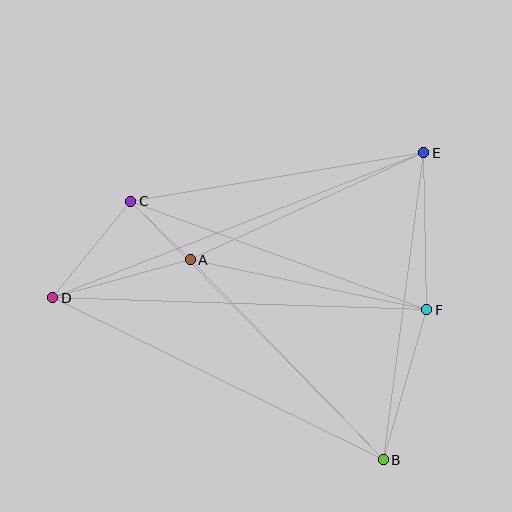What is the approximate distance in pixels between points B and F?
The distance between B and F is approximately 156 pixels.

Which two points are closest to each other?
Points A and C are closest to each other.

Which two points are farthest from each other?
Points D and E are farthest from each other.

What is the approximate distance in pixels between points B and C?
The distance between B and C is approximately 362 pixels.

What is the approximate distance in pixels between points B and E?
The distance between B and E is approximately 310 pixels.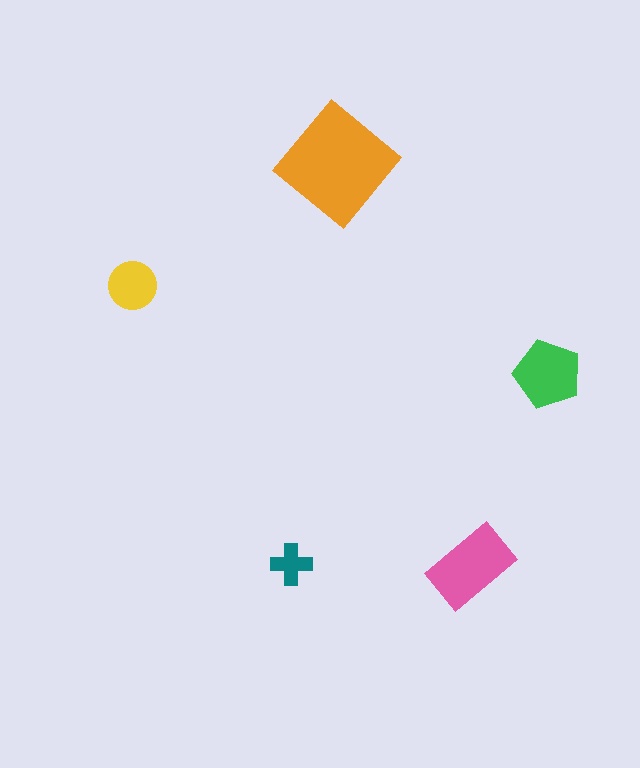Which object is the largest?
The orange diamond.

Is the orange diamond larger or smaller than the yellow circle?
Larger.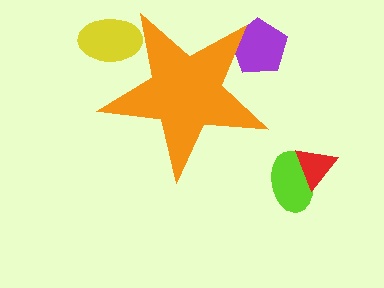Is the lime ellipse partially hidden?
No, the lime ellipse is fully visible.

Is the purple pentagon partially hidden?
Yes, the purple pentagon is partially hidden behind the orange star.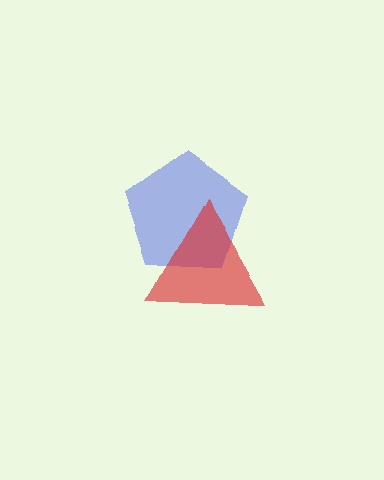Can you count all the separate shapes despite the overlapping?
Yes, there are 2 separate shapes.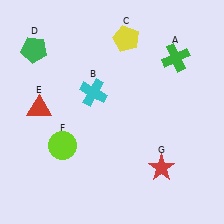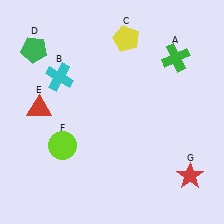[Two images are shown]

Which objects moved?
The objects that moved are: the cyan cross (B), the red star (G).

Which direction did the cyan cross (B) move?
The cyan cross (B) moved left.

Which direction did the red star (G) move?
The red star (G) moved right.